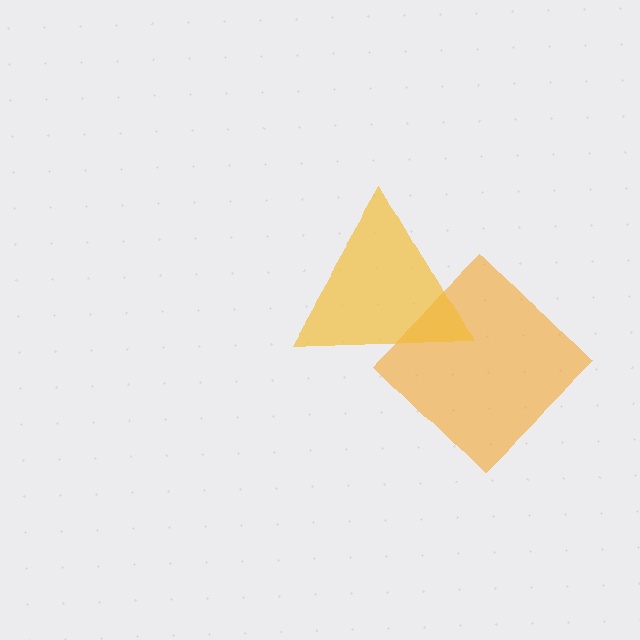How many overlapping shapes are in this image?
There are 2 overlapping shapes in the image.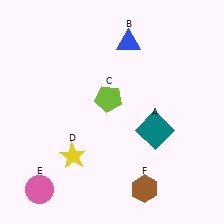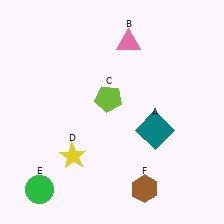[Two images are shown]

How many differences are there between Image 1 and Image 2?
There are 2 differences between the two images.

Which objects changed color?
B changed from blue to pink. E changed from pink to green.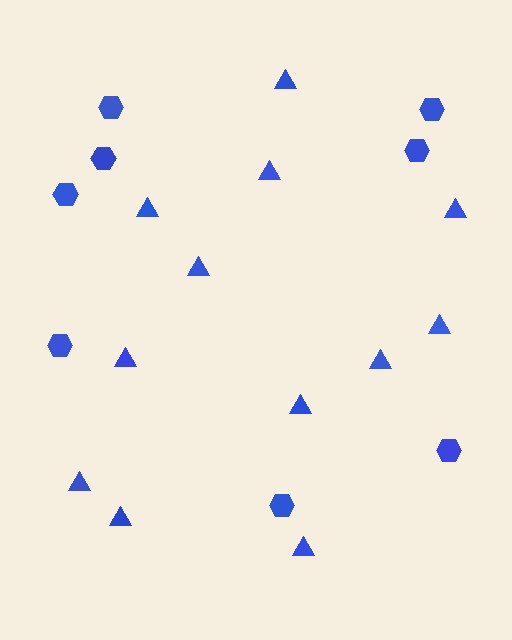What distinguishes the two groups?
There are 2 groups: one group of triangles (12) and one group of hexagons (8).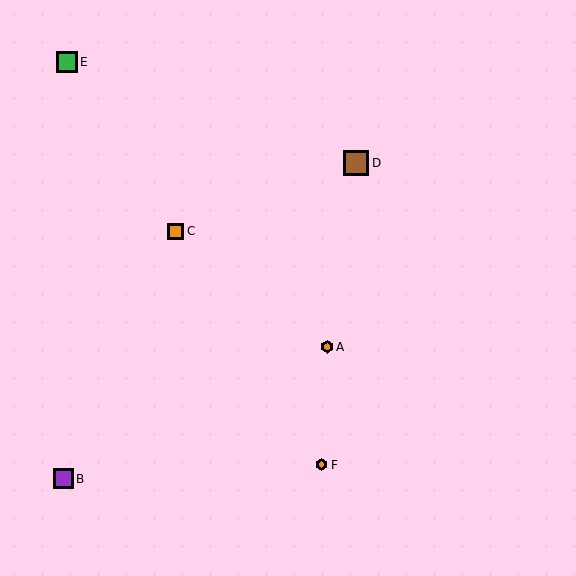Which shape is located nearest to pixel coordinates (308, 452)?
The orange hexagon (labeled F) at (322, 465) is nearest to that location.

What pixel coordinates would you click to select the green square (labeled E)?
Click at (67, 62) to select the green square E.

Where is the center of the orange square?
The center of the orange square is at (175, 232).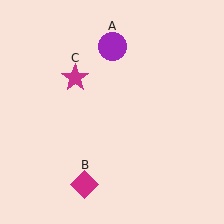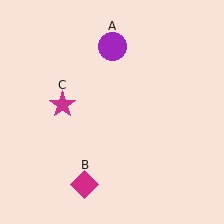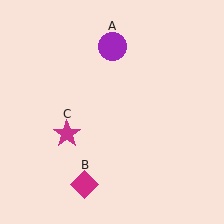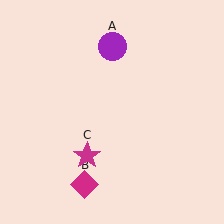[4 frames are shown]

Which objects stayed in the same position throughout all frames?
Purple circle (object A) and magenta diamond (object B) remained stationary.